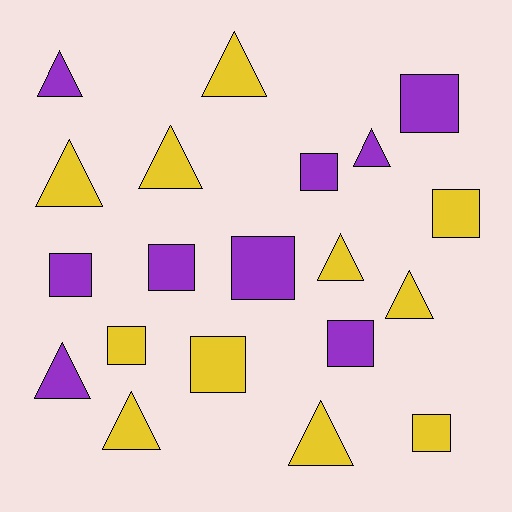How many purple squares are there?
There are 6 purple squares.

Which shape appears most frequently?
Triangle, with 10 objects.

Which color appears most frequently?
Yellow, with 11 objects.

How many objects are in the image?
There are 20 objects.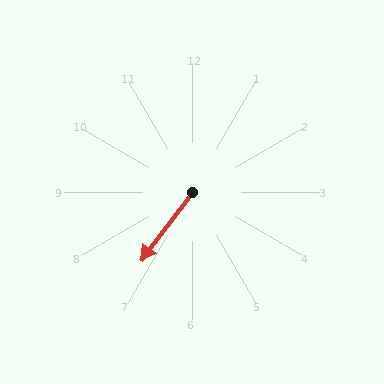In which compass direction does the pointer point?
Southwest.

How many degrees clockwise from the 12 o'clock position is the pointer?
Approximately 217 degrees.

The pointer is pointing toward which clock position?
Roughly 7 o'clock.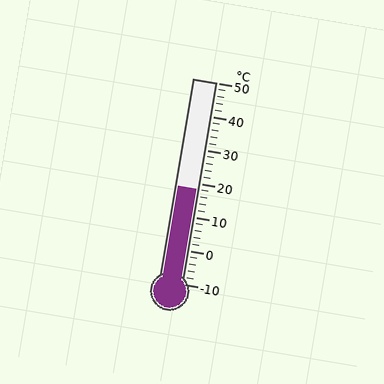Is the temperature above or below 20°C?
The temperature is below 20°C.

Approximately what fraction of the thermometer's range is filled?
The thermometer is filled to approximately 45% of its range.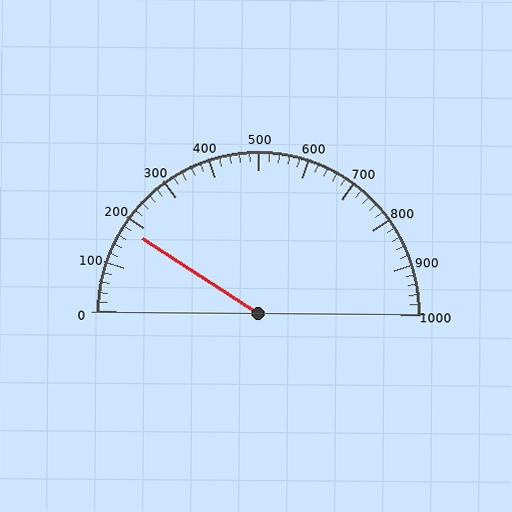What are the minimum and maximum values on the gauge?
The gauge ranges from 0 to 1000.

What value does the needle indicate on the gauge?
The needle indicates approximately 180.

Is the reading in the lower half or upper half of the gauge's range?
The reading is in the lower half of the range (0 to 1000).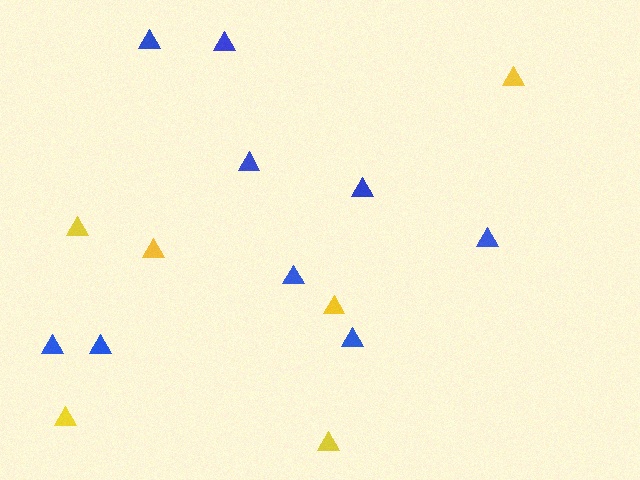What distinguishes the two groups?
There are 2 groups: one group of yellow triangles (6) and one group of blue triangles (9).